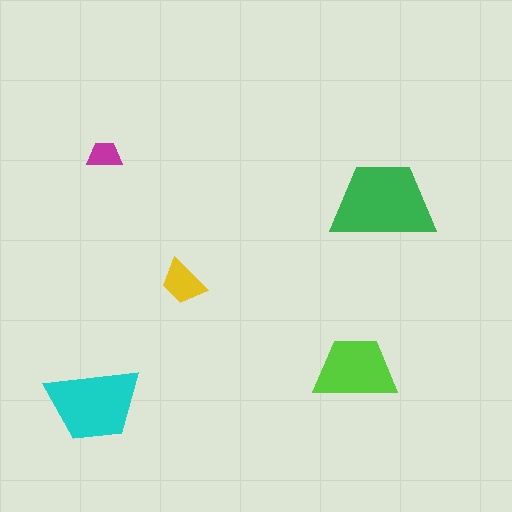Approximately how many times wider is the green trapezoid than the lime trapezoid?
About 1.5 times wider.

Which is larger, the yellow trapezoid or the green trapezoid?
The green one.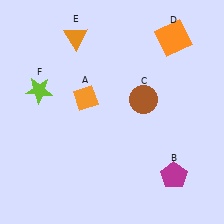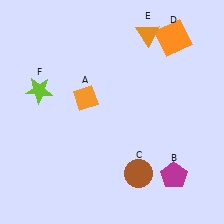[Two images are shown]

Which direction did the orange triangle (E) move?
The orange triangle (E) moved right.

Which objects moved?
The objects that moved are: the brown circle (C), the orange triangle (E).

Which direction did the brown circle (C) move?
The brown circle (C) moved down.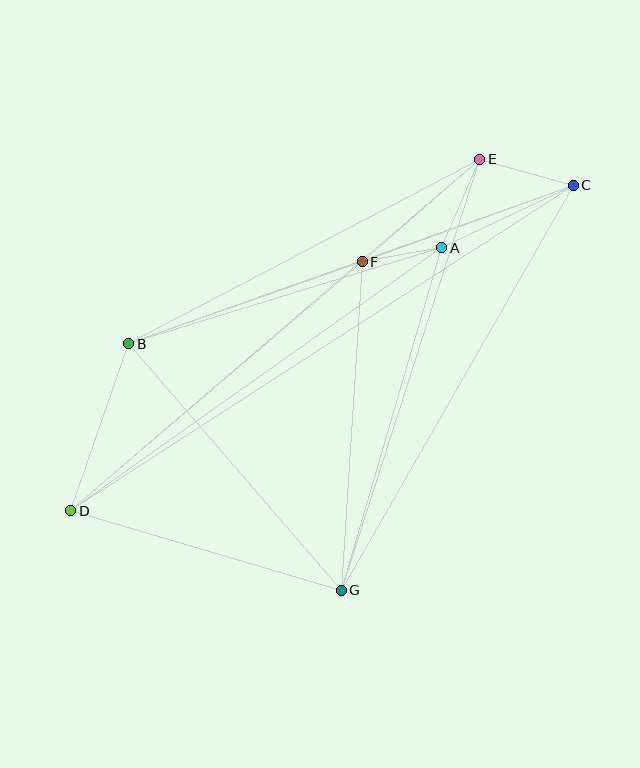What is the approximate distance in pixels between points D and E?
The distance between D and E is approximately 540 pixels.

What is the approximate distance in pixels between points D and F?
The distance between D and F is approximately 384 pixels.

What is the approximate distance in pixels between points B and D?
The distance between B and D is approximately 177 pixels.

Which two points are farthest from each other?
Points C and D are farthest from each other.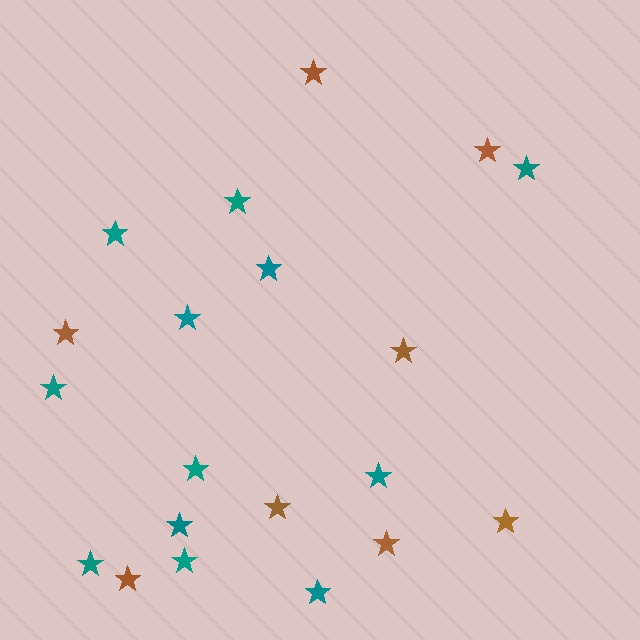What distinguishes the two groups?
There are 2 groups: one group of teal stars (12) and one group of brown stars (8).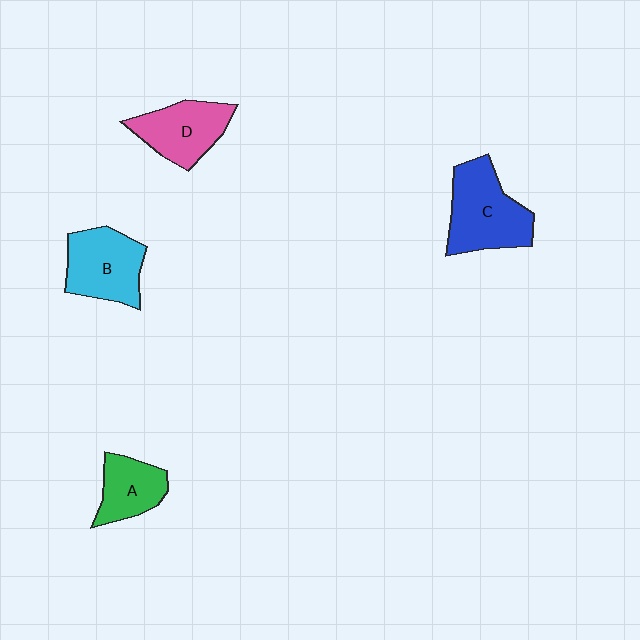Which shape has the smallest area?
Shape A (green).